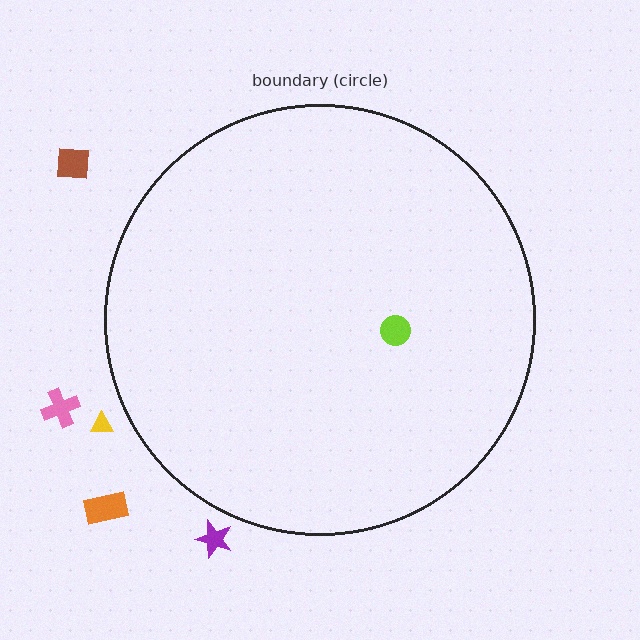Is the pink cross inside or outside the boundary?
Outside.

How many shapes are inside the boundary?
1 inside, 5 outside.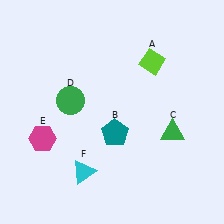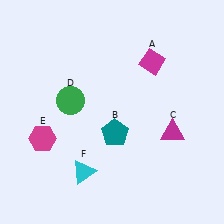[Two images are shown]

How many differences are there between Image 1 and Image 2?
There are 2 differences between the two images.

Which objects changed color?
A changed from lime to magenta. C changed from green to magenta.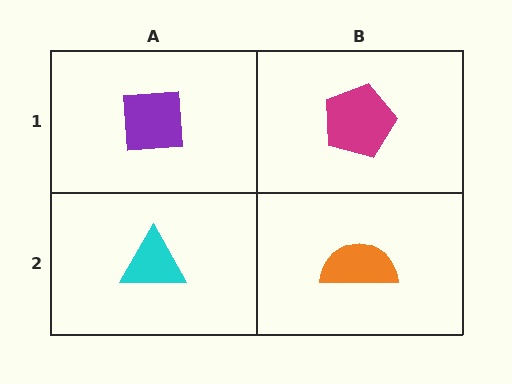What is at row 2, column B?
An orange semicircle.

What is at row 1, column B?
A magenta pentagon.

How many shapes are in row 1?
2 shapes.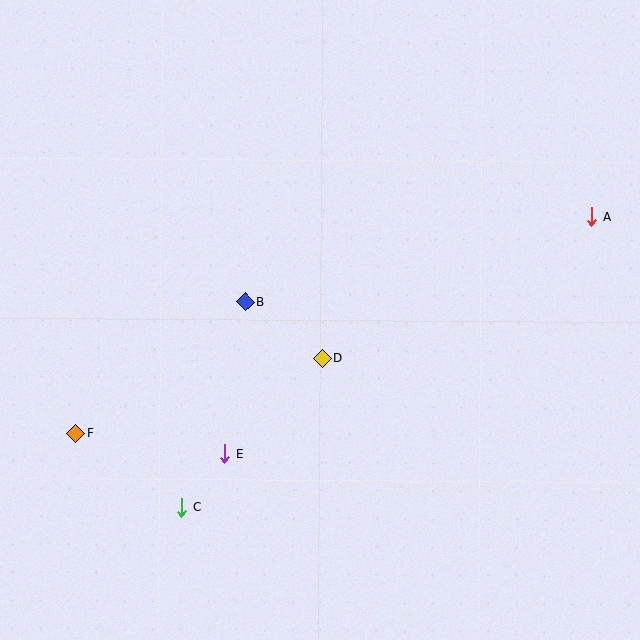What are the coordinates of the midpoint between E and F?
The midpoint between E and F is at (150, 444).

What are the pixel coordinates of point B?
Point B is at (246, 302).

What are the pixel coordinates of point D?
Point D is at (322, 358).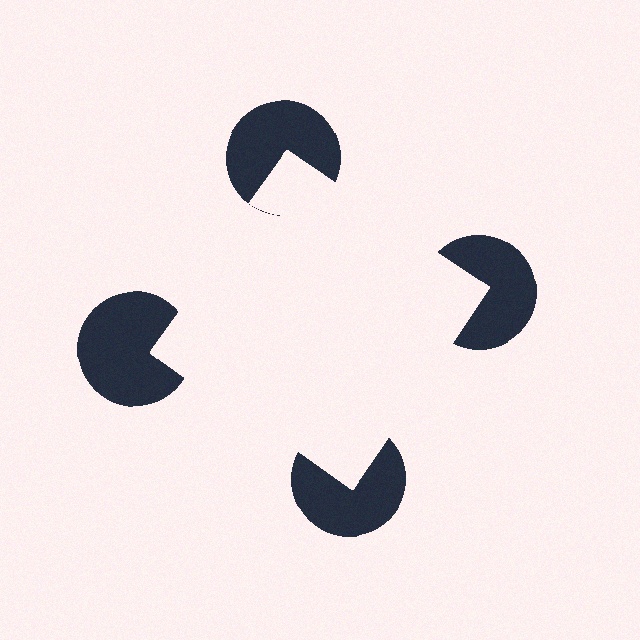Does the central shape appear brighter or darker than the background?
It typically appears slightly brighter than the background, even though no actual brightness change is drawn.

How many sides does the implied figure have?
4 sides.